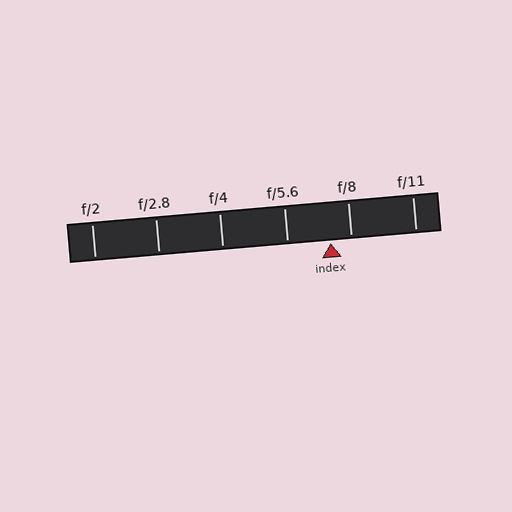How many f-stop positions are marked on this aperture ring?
There are 6 f-stop positions marked.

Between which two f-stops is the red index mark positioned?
The index mark is between f/5.6 and f/8.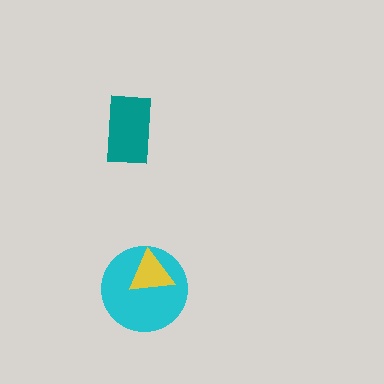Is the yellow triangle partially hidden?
No, no other shape covers it.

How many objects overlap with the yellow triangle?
1 object overlaps with the yellow triangle.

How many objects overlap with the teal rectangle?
0 objects overlap with the teal rectangle.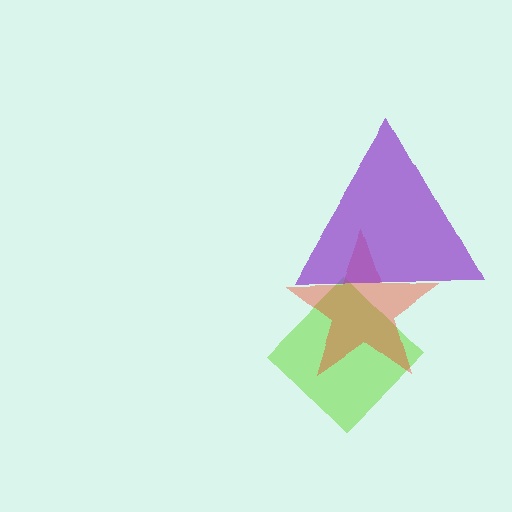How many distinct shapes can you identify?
There are 3 distinct shapes: a lime diamond, a red star, a purple triangle.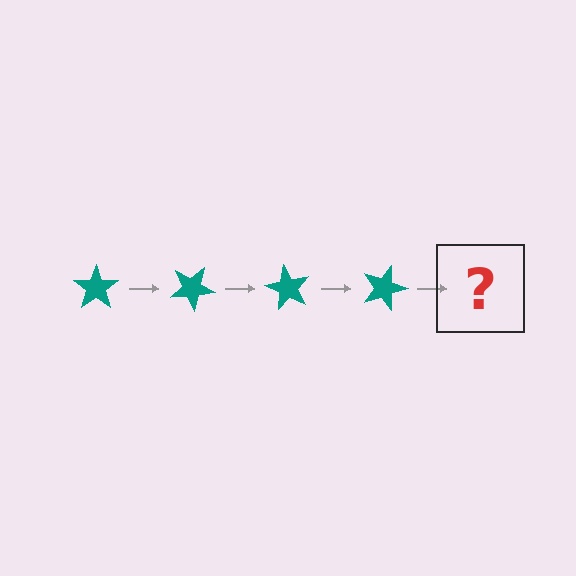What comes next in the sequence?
The next element should be a teal star rotated 120 degrees.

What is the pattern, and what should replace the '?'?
The pattern is that the star rotates 30 degrees each step. The '?' should be a teal star rotated 120 degrees.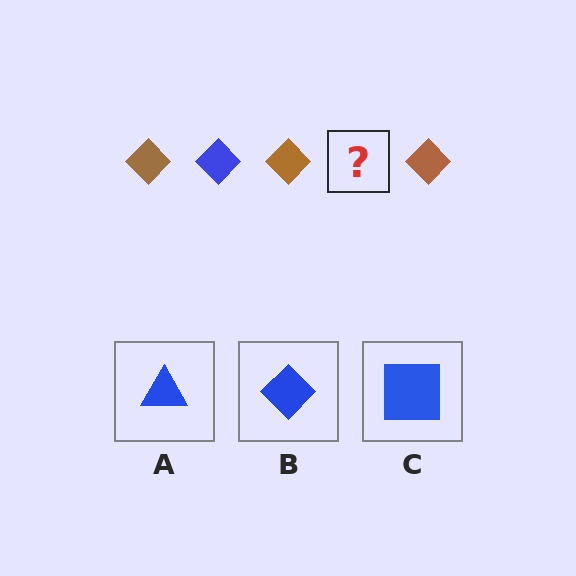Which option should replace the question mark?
Option B.